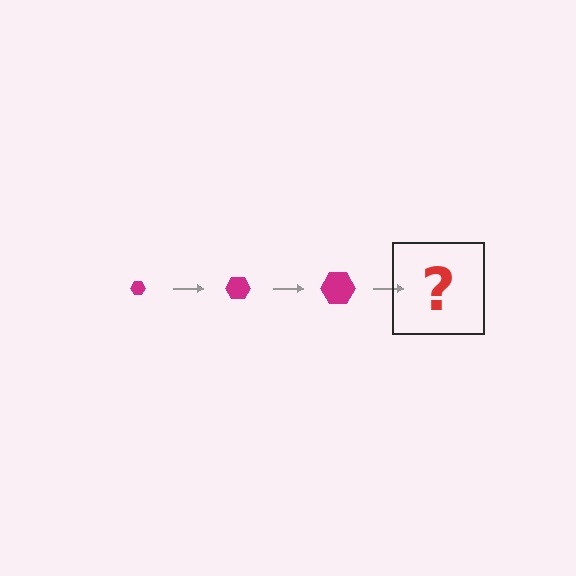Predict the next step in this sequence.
The next step is a magenta hexagon, larger than the previous one.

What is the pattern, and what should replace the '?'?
The pattern is that the hexagon gets progressively larger each step. The '?' should be a magenta hexagon, larger than the previous one.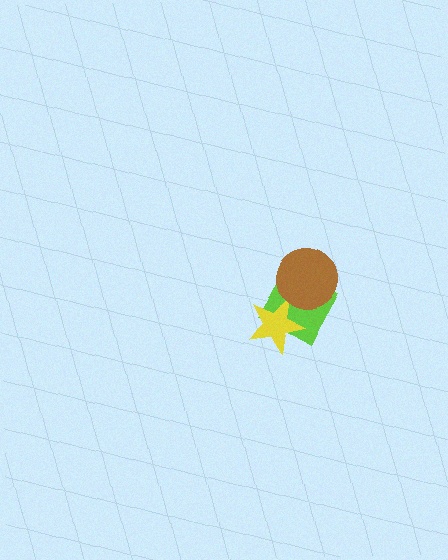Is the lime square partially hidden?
Yes, it is partially covered by another shape.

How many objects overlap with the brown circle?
1 object overlaps with the brown circle.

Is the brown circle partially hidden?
No, no other shape covers it.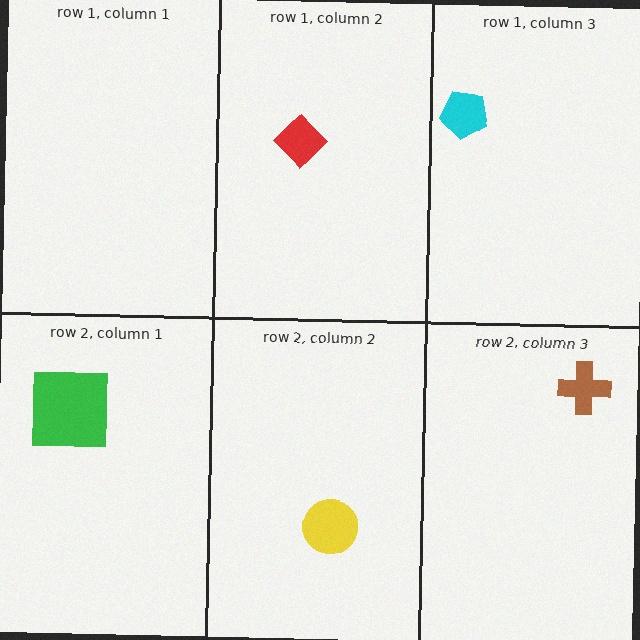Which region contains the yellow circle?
The row 2, column 2 region.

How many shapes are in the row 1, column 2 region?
1.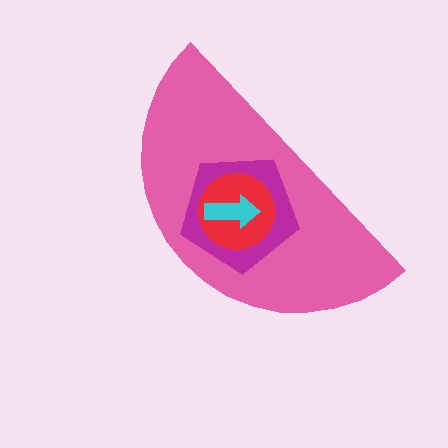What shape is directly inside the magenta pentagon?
The red circle.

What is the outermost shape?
The pink semicircle.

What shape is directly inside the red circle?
The cyan arrow.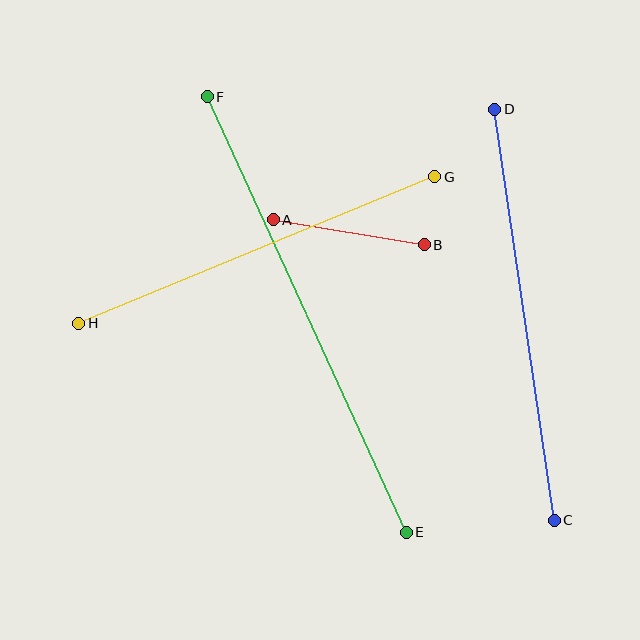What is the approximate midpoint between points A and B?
The midpoint is at approximately (349, 232) pixels.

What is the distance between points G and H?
The distance is approximately 385 pixels.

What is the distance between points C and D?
The distance is approximately 415 pixels.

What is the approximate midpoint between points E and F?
The midpoint is at approximately (307, 314) pixels.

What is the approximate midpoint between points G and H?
The midpoint is at approximately (257, 250) pixels.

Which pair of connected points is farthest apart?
Points E and F are farthest apart.